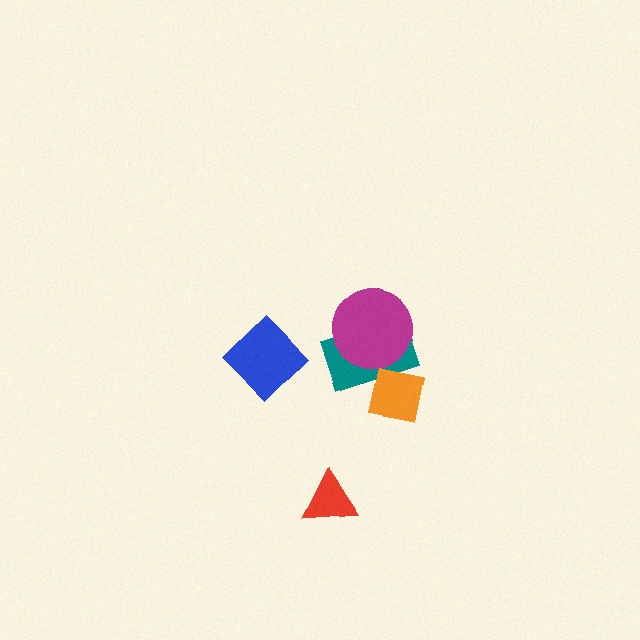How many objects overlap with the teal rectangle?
2 objects overlap with the teal rectangle.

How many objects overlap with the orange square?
1 object overlaps with the orange square.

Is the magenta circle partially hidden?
No, no other shape covers it.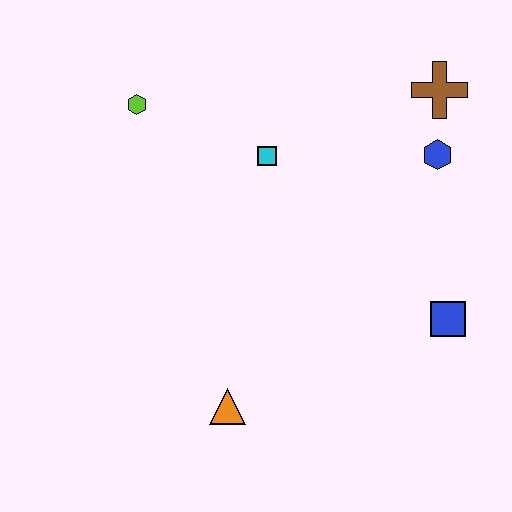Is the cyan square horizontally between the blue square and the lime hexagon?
Yes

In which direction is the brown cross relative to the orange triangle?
The brown cross is above the orange triangle.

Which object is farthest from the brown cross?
The orange triangle is farthest from the brown cross.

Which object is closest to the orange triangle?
The blue square is closest to the orange triangle.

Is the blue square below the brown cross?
Yes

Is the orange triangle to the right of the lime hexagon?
Yes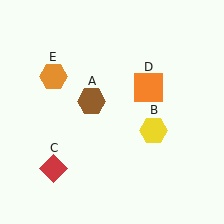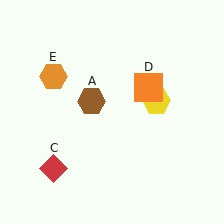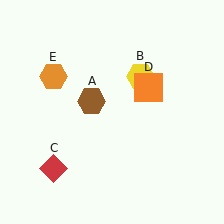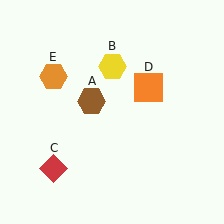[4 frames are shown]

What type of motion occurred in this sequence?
The yellow hexagon (object B) rotated counterclockwise around the center of the scene.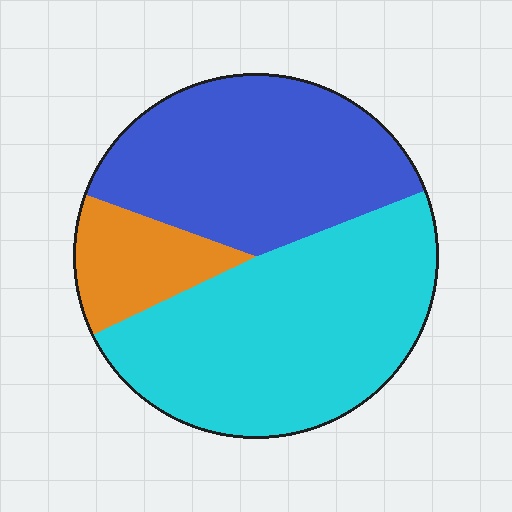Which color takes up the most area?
Cyan, at roughly 50%.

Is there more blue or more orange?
Blue.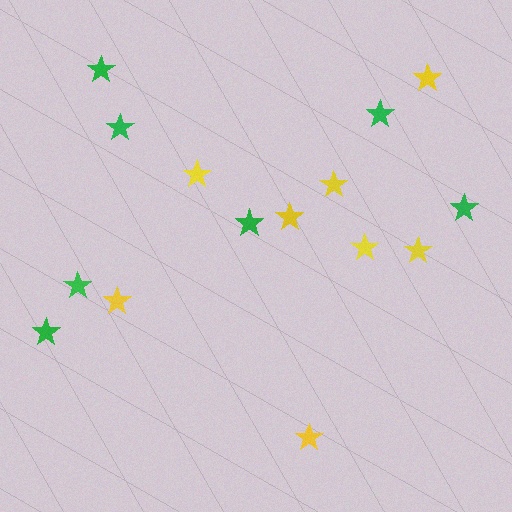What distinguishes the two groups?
There are 2 groups: one group of yellow stars (8) and one group of green stars (7).